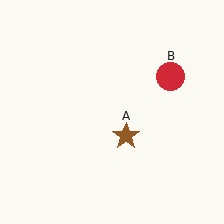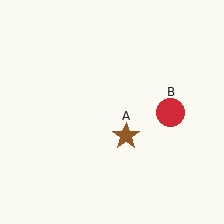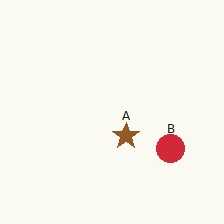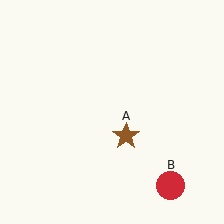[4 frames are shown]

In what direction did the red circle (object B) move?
The red circle (object B) moved down.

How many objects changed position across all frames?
1 object changed position: red circle (object B).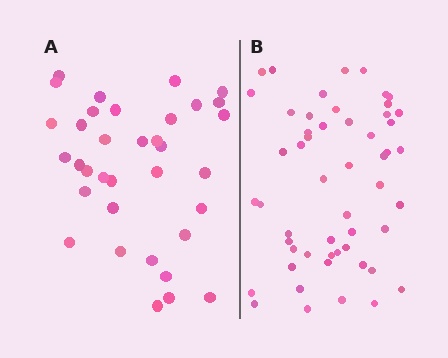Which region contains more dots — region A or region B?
Region B (the right region) has more dots.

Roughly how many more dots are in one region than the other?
Region B has approximately 20 more dots than region A.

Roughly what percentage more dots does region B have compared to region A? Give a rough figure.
About 50% more.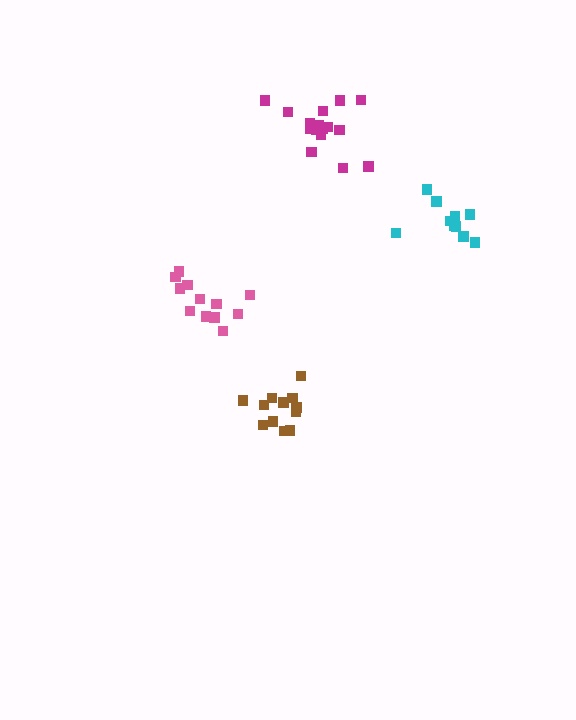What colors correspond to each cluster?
The clusters are colored: brown, cyan, pink, magenta.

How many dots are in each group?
Group 1: 12 dots, Group 2: 11 dots, Group 3: 12 dots, Group 4: 16 dots (51 total).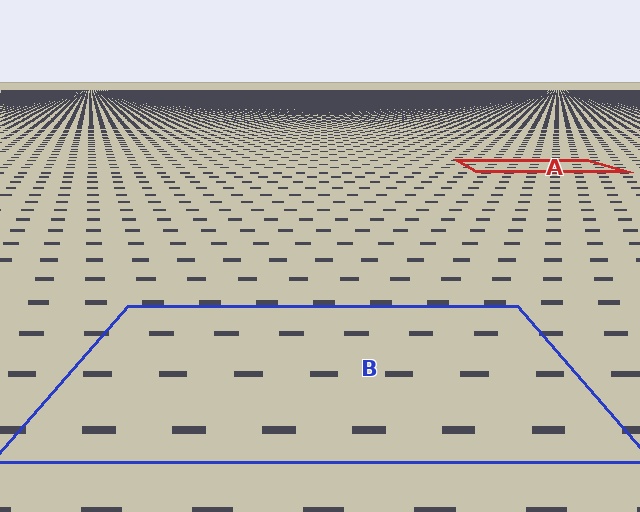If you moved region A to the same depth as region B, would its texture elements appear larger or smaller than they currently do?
They would appear larger. At a closer depth, the same texture elements are projected at a bigger on-screen size.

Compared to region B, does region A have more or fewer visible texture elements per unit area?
Region A has more texture elements per unit area — they are packed more densely because it is farther away.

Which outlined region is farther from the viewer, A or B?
Region A is farther from the viewer — the texture elements inside it appear smaller and more densely packed.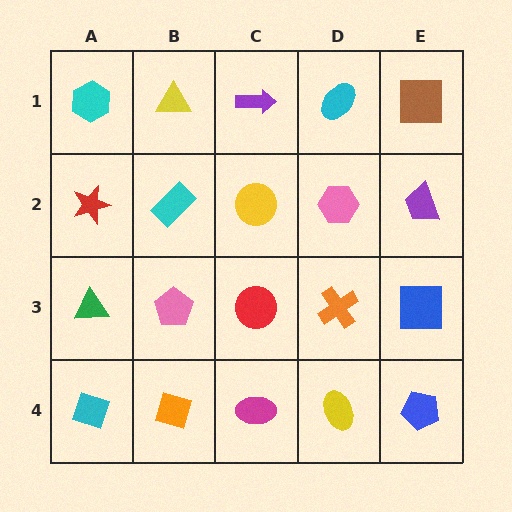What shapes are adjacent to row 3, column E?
A purple trapezoid (row 2, column E), a blue pentagon (row 4, column E), an orange cross (row 3, column D).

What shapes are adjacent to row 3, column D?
A pink hexagon (row 2, column D), a yellow ellipse (row 4, column D), a red circle (row 3, column C), a blue square (row 3, column E).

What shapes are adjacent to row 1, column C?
A yellow circle (row 2, column C), a yellow triangle (row 1, column B), a cyan ellipse (row 1, column D).